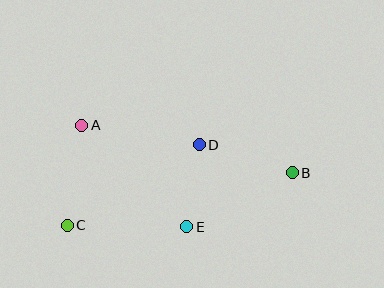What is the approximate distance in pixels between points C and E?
The distance between C and E is approximately 120 pixels.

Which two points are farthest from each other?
Points B and C are farthest from each other.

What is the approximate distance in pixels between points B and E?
The distance between B and E is approximately 119 pixels.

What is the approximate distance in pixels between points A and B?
The distance between A and B is approximately 216 pixels.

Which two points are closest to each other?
Points D and E are closest to each other.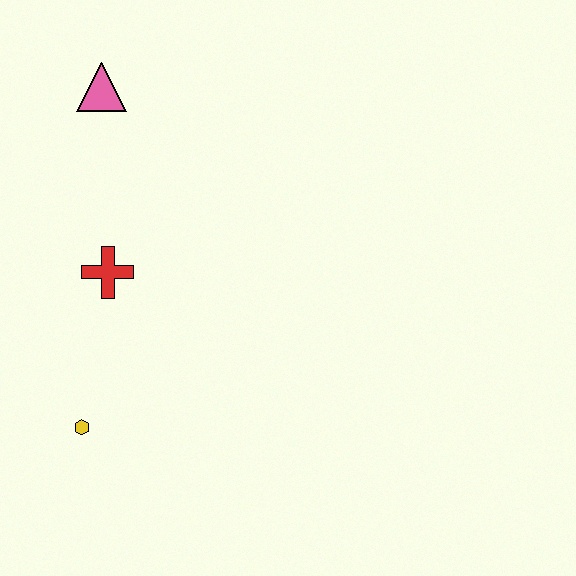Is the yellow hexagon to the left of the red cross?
Yes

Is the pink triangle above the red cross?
Yes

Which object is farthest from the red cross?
The pink triangle is farthest from the red cross.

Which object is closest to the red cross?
The yellow hexagon is closest to the red cross.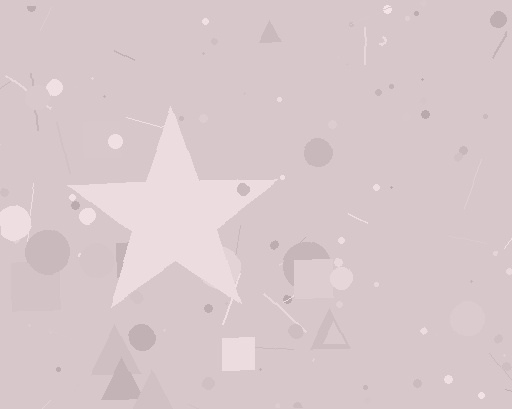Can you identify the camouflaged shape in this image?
The camouflaged shape is a star.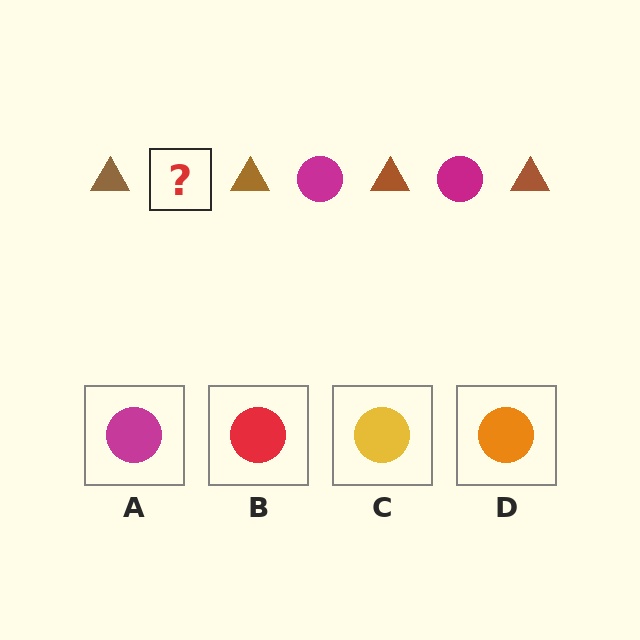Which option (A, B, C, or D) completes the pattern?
A.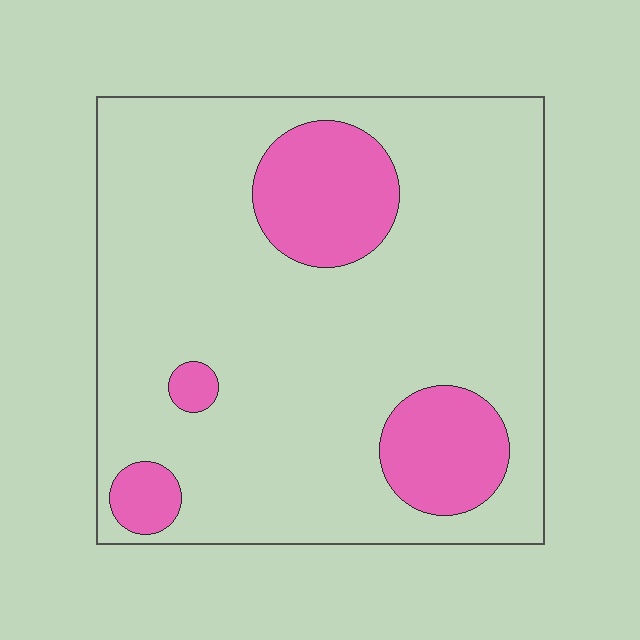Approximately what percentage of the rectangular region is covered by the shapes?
Approximately 20%.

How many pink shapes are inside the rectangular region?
4.